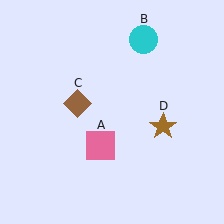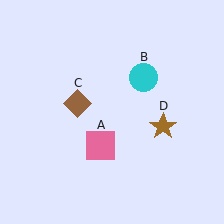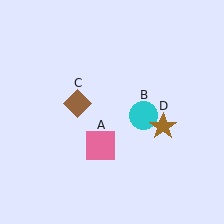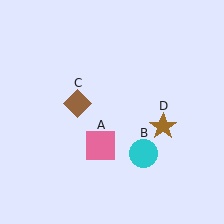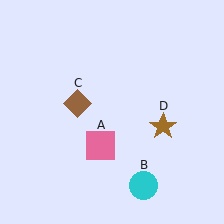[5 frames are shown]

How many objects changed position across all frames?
1 object changed position: cyan circle (object B).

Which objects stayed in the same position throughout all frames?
Pink square (object A) and brown diamond (object C) and brown star (object D) remained stationary.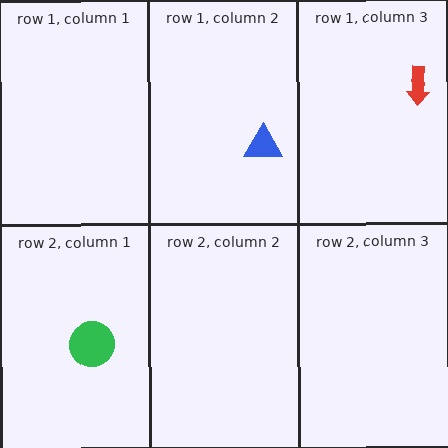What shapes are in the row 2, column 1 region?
The green circle.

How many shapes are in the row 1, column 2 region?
1.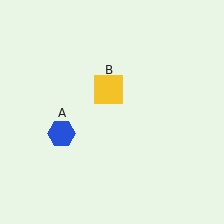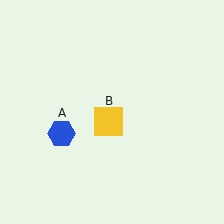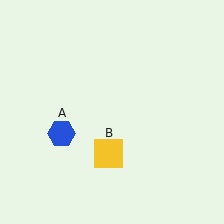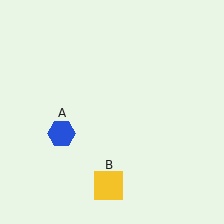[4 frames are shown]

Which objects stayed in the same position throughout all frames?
Blue hexagon (object A) remained stationary.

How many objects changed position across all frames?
1 object changed position: yellow square (object B).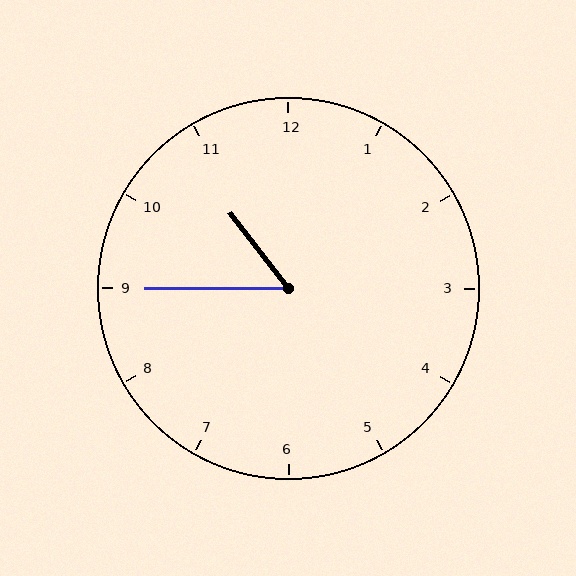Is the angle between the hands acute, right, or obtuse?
It is acute.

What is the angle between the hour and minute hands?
Approximately 52 degrees.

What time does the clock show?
10:45.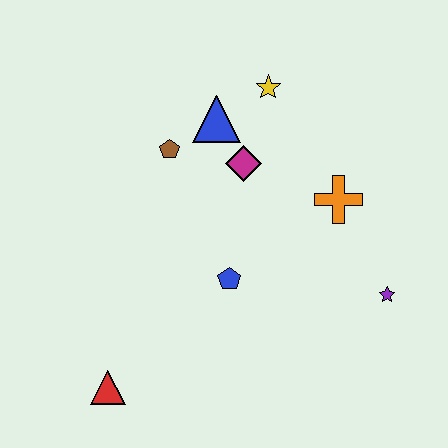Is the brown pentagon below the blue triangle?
Yes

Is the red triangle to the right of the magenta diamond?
No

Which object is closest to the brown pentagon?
The blue triangle is closest to the brown pentagon.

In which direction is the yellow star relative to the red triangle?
The yellow star is above the red triangle.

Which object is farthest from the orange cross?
The red triangle is farthest from the orange cross.